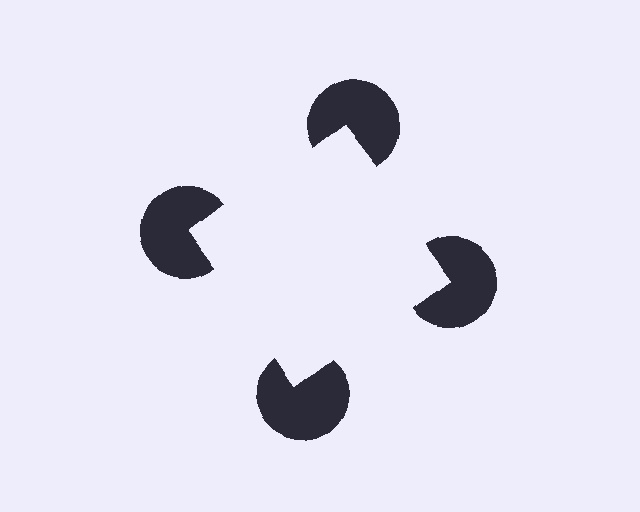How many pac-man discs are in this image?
There are 4 — one at each vertex of the illusory square.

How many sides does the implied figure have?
4 sides.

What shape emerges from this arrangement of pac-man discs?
An illusory square — its edges are inferred from the aligned wedge cuts in the pac-man discs, not physically drawn.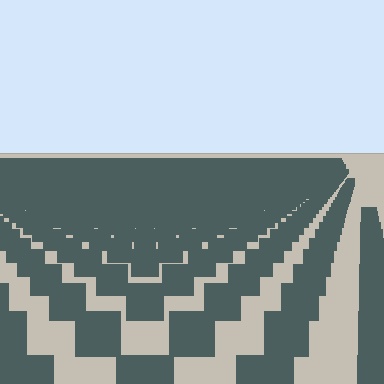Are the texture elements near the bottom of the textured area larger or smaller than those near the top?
Larger. Near the bottom, elements are closer to the viewer and appear at a bigger on-screen size.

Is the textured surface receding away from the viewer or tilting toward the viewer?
The surface is receding away from the viewer. Texture elements get smaller and denser toward the top.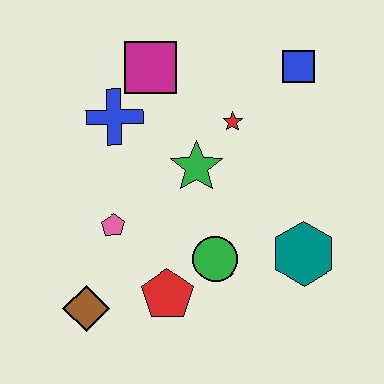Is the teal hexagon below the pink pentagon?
Yes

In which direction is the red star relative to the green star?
The red star is above the green star.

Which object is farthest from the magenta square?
The brown diamond is farthest from the magenta square.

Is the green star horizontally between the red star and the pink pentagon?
Yes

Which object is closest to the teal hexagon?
The green circle is closest to the teal hexagon.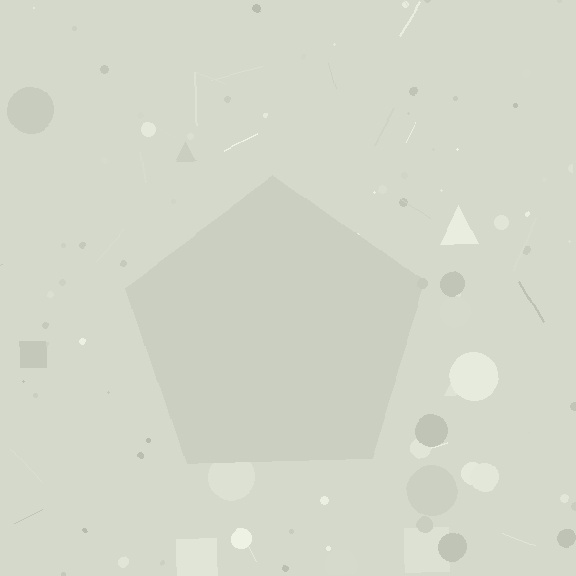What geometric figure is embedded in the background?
A pentagon is embedded in the background.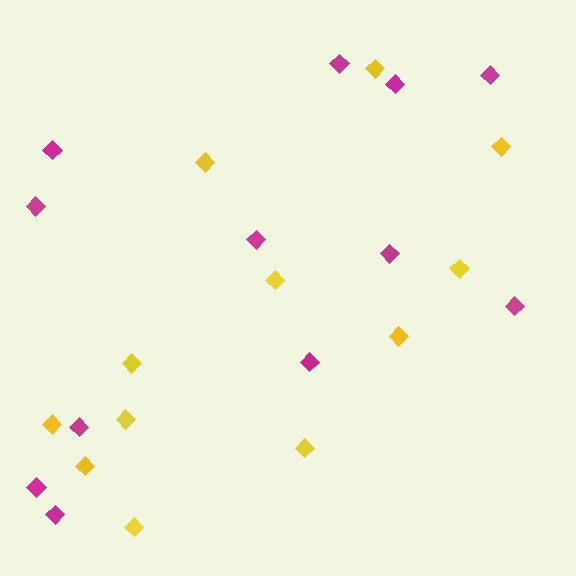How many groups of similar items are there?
There are 2 groups: one group of magenta diamonds (12) and one group of yellow diamonds (12).